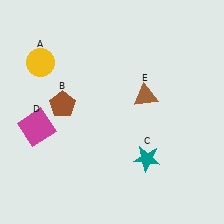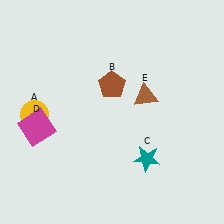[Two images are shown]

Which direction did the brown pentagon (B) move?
The brown pentagon (B) moved right.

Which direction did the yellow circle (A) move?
The yellow circle (A) moved down.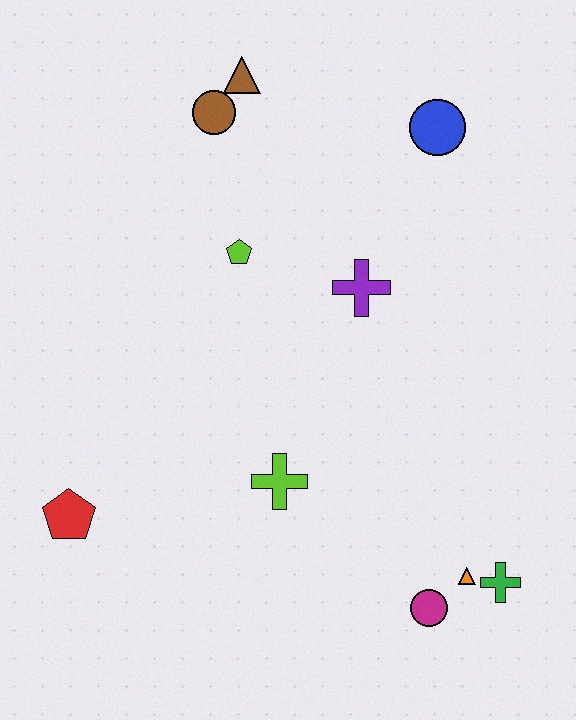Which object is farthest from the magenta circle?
The brown triangle is farthest from the magenta circle.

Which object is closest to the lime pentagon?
The purple cross is closest to the lime pentagon.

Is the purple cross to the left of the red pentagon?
No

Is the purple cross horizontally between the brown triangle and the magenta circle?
Yes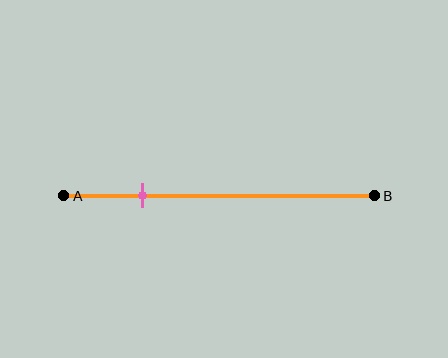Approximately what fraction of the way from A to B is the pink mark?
The pink mark is approximately 25% of the way from A to B.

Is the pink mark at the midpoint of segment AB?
No, the mark is at about 25% from A, not at the 50% midpoint.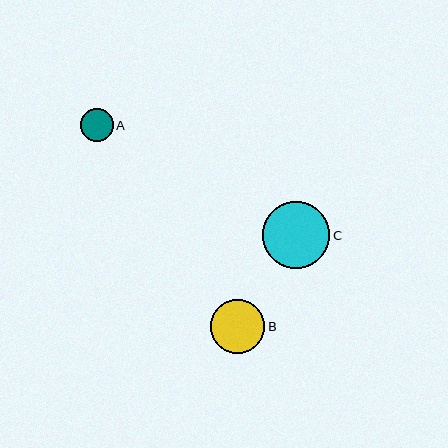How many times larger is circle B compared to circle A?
Circle B is approximately 1.7 times the size of circle A.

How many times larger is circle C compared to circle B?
Circle C is approximately 1.2 times the size of circle B.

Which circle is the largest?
Circle C is the largest with a size of approximately 68 pixels.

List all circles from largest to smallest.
From largest to smallest: C, B, A.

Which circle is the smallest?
Circle A is the smallest with a size of approximately 33 pixels.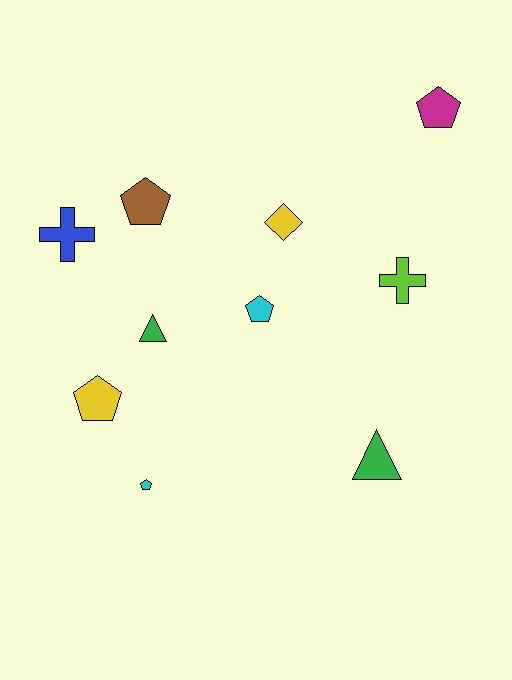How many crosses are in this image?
There are 2 crosses.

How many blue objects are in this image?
There is 1 blue object.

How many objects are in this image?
There are 10 objects.